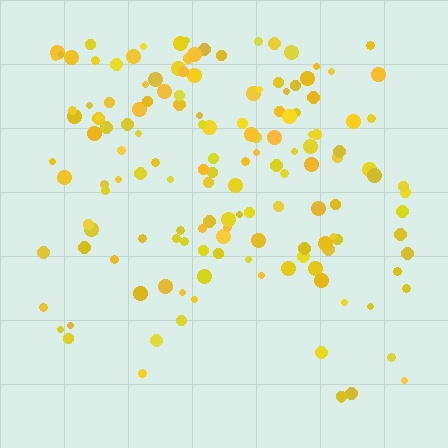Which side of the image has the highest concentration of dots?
The top.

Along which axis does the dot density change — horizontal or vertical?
Vertical.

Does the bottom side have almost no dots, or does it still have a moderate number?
Still a moderate number, just noticeably fewer than the top.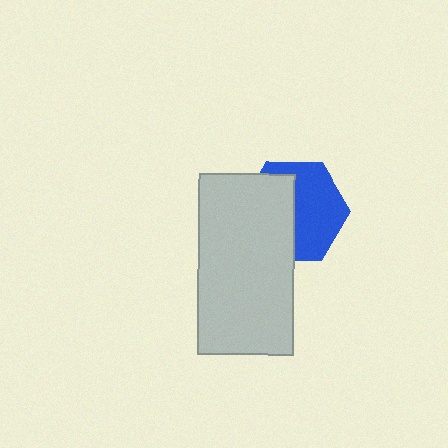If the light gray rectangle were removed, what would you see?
You would see the complete blue hexagon.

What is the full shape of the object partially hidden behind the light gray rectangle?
The partially hidden object is a blue hexagon.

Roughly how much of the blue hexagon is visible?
About half of it is visible (roughly 53%).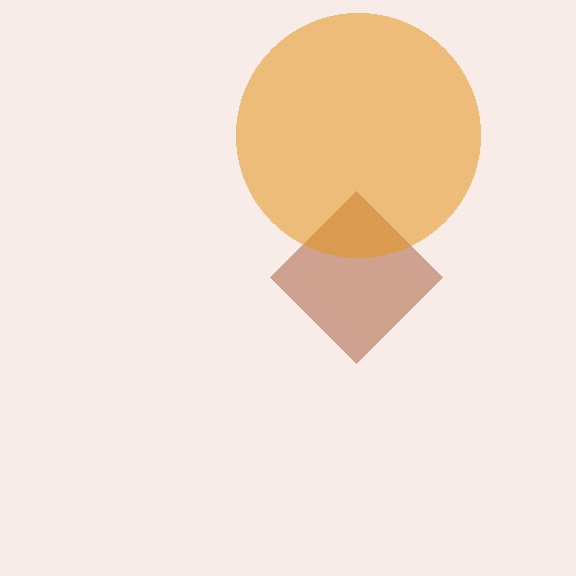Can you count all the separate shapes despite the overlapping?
Yes, there are 2 separate shapes.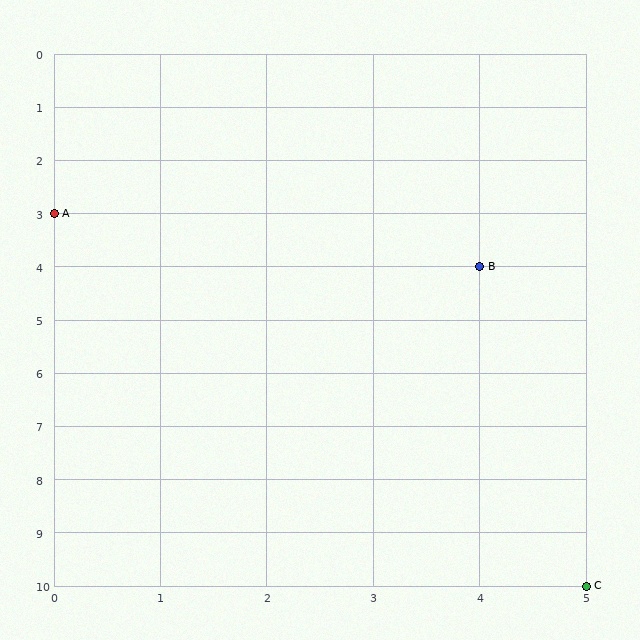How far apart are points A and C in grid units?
Points A and C are 5 columns and 7 rows apart (about 8.6 grid units diagonally).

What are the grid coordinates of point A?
Point A is at grid coordinates (0, 3).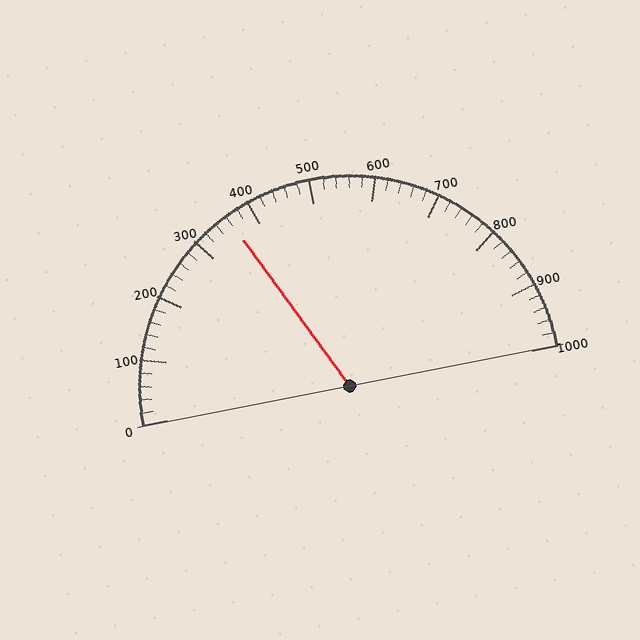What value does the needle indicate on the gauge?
The needle indicates approximately 360.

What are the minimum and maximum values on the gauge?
The gauge ranges from 0 to 1000.